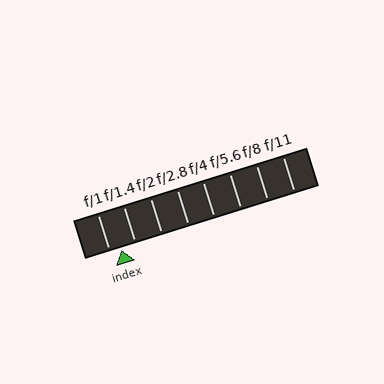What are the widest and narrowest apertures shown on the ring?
The widest aperture shown is f/1 and the narrowest is f/11.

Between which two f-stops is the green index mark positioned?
The index mark is between f/1 and f/1.4.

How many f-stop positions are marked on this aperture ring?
There are 8 f-stop positions marked.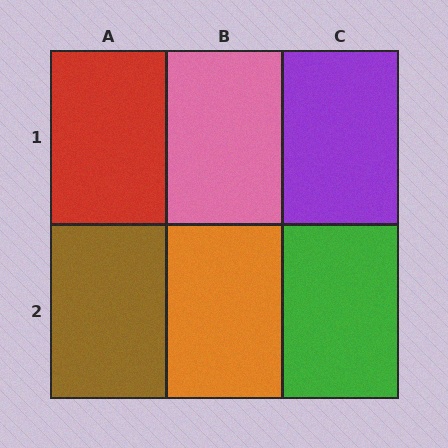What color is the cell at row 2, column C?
Green.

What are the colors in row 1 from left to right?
Red, pink, purple.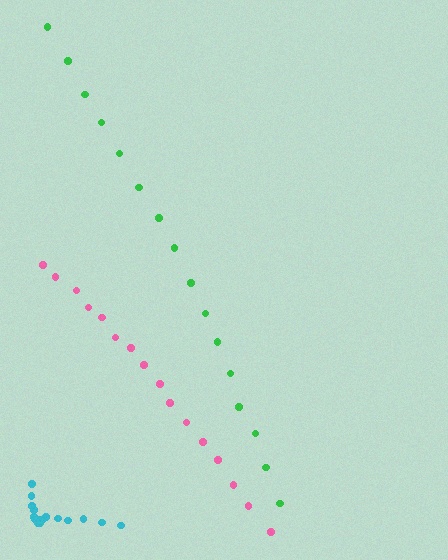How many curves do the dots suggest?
There are 3 distinct paths.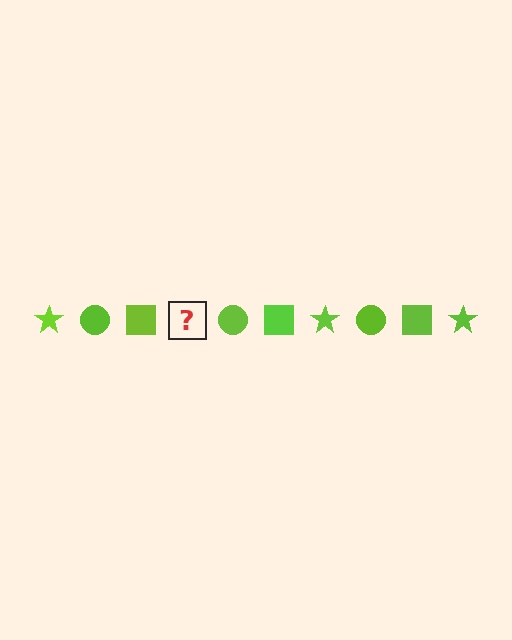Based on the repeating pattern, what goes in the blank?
The blank should be a lime star.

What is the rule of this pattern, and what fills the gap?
The rule is that the pattern cycles through star, circle, square shapes in lime. The gap should be filled with a lime star.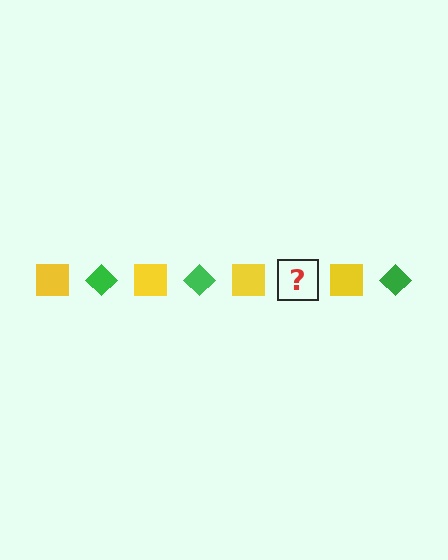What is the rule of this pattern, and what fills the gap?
The rule is that the pattern alternates between yellow square and green diamond. The gap should be filled with a green diamond.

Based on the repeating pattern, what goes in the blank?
The blank should be a green diamond.